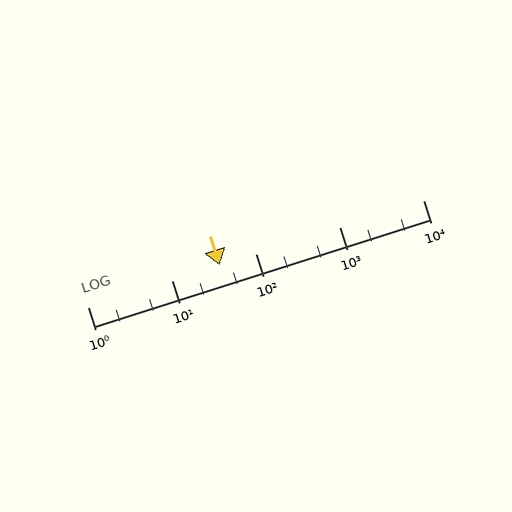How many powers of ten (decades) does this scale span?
The scale spans 4 decades, from 1 to 10000.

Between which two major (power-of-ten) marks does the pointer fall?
The pointer is between 10 and 100.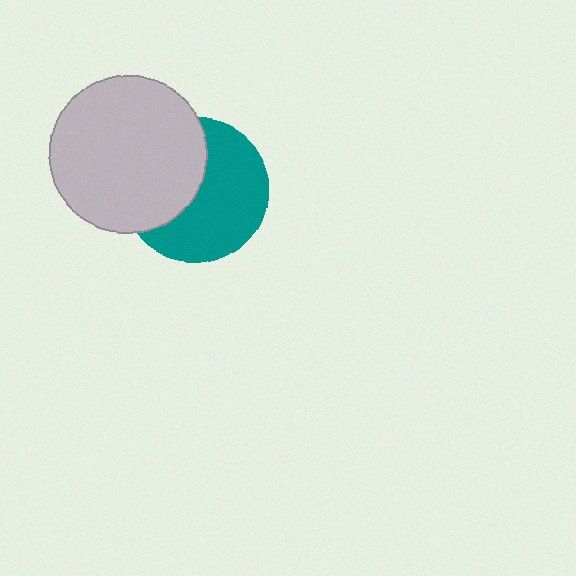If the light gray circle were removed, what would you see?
You would see the complete teal circle.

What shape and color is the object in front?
The object in front is a light gray circle.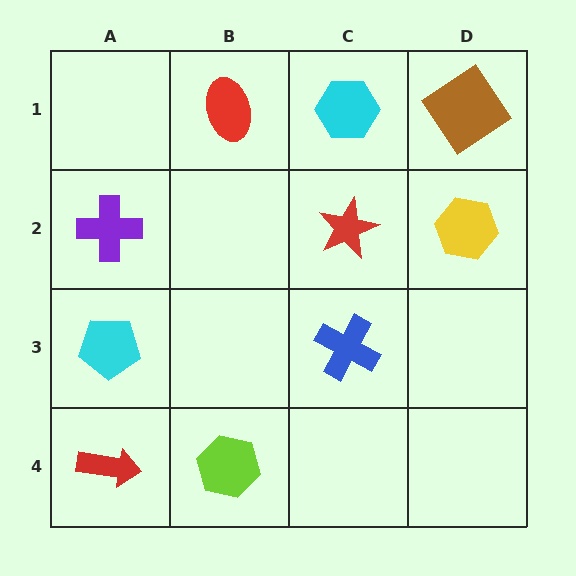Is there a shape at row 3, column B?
No, that cell is empty.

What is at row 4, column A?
A red arrow.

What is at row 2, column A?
A purple cross.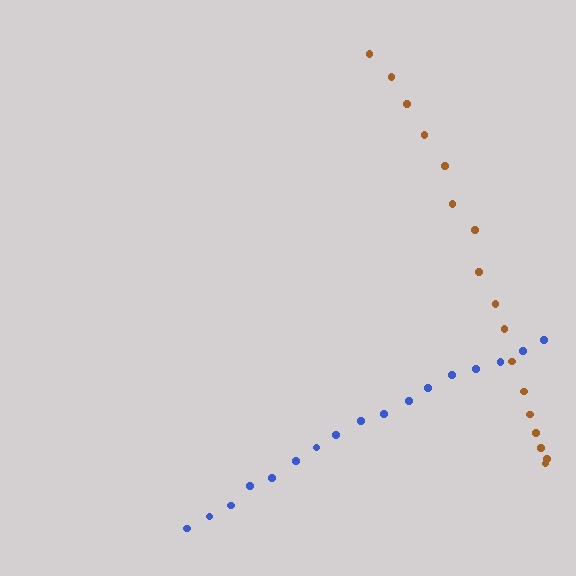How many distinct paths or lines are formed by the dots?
There are 2 distinct paths.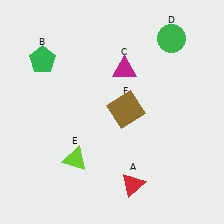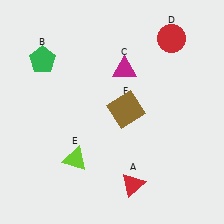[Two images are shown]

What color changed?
The circle (D) changed from green in Image 1 to red in Image 2.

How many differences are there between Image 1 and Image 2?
There is 1 difference between the two images.